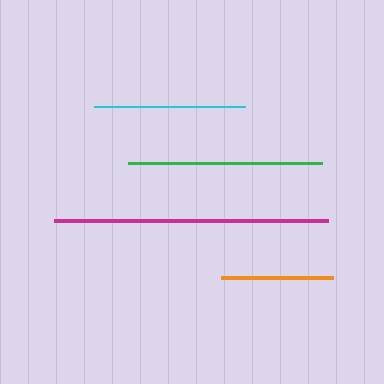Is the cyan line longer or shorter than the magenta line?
The magenta line is longer than the cyan line.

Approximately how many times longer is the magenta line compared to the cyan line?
The magenta line is approximately 1.8 times the length of the cyan line.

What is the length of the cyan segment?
The cyan segment is approximately 151 pixels long.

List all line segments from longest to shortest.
From longest to shortest: magenta, green, cyan, orange.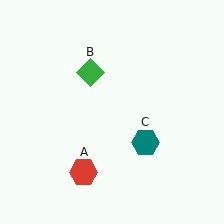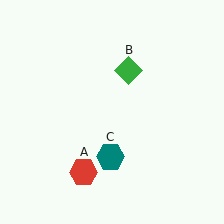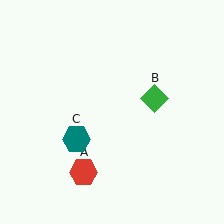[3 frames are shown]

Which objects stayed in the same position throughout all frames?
Red hexagon (object A) remained stationary.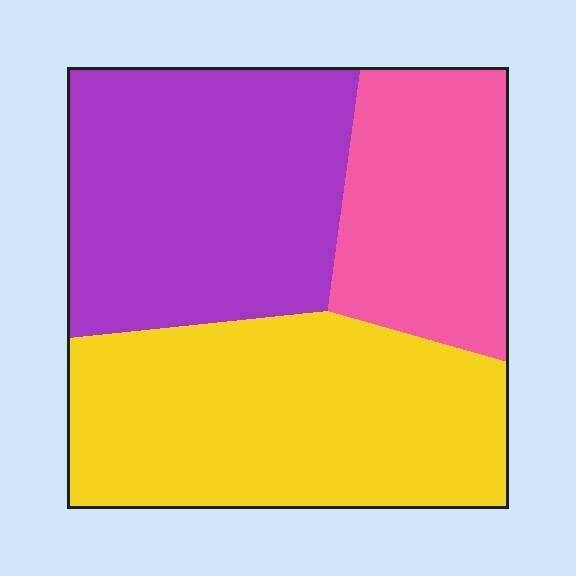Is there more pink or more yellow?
Yellow.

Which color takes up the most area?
Yellow, at roughly 40%.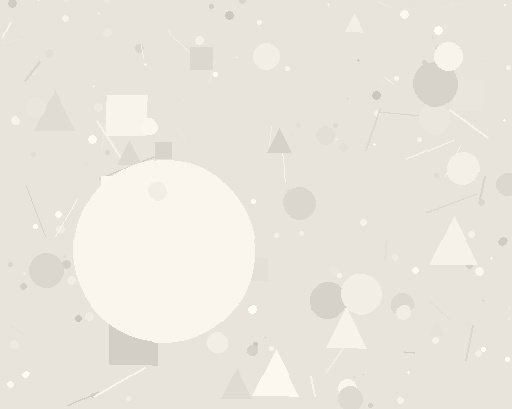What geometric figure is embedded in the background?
A circle is embedded in the background.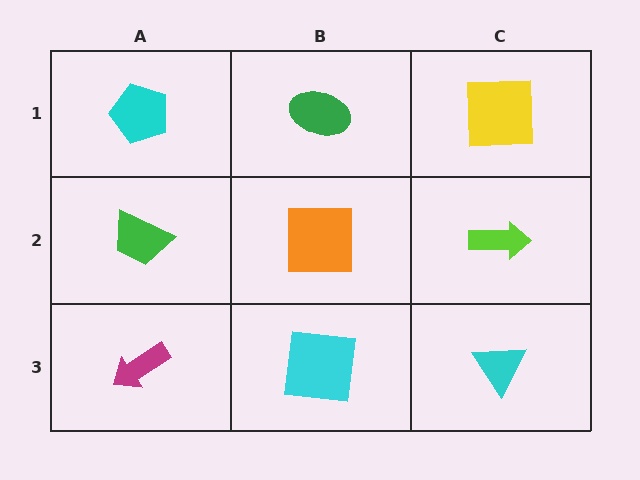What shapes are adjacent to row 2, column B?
A green ellipse (row 1, column B), a cyan square (row 3, column B), a green trapezoid (row 2, column A), a lime arrow (row 2, column C).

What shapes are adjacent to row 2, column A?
A cyan pentagon (row 1, column A), a magenta arrow (row 3, column A), an orange square (row 2, column B).